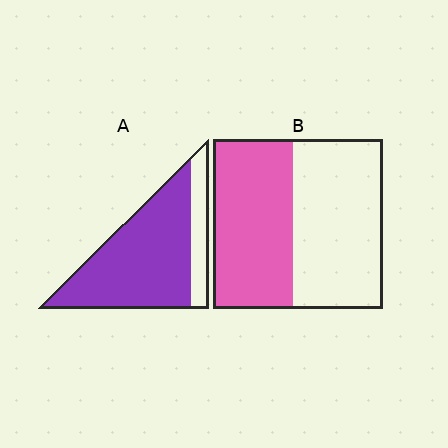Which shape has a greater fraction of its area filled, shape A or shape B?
Shape A.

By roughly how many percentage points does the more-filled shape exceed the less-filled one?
By roughly 35 percentage points (A over B).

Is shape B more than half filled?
Roughly half.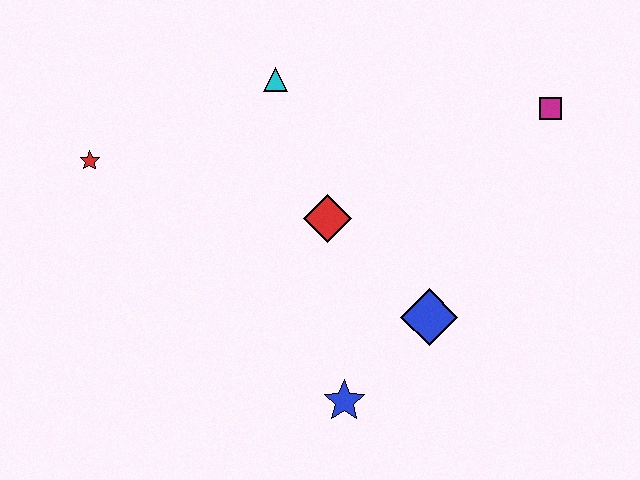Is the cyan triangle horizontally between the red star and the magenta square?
Yes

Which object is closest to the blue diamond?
The blue star is closest to the blue diamond.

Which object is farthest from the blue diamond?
The red star is farthest from the blue diamond.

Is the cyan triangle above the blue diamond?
Yes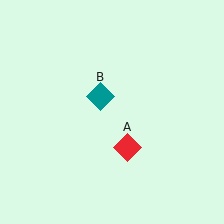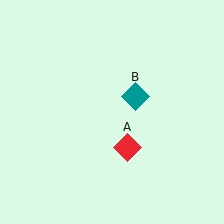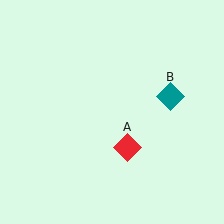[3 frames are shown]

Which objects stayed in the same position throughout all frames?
Red diamond (object A) remained stationary.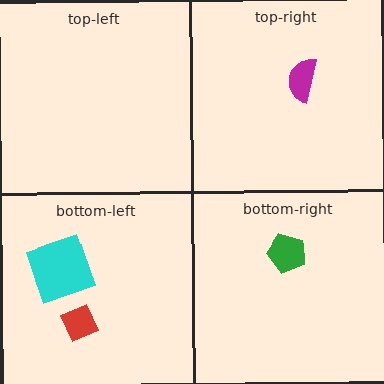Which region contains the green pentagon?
The bottom-right region.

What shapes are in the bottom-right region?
The green pentagon.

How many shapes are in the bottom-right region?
1.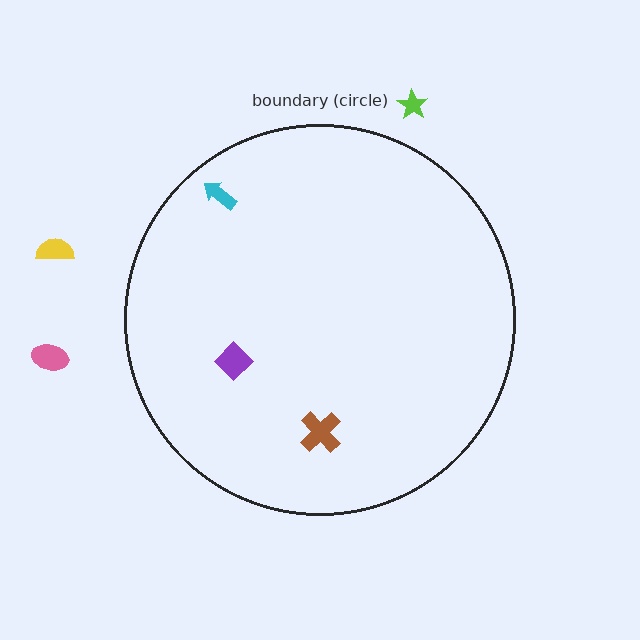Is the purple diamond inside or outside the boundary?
Inside.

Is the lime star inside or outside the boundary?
Outside.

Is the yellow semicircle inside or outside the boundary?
Outside.